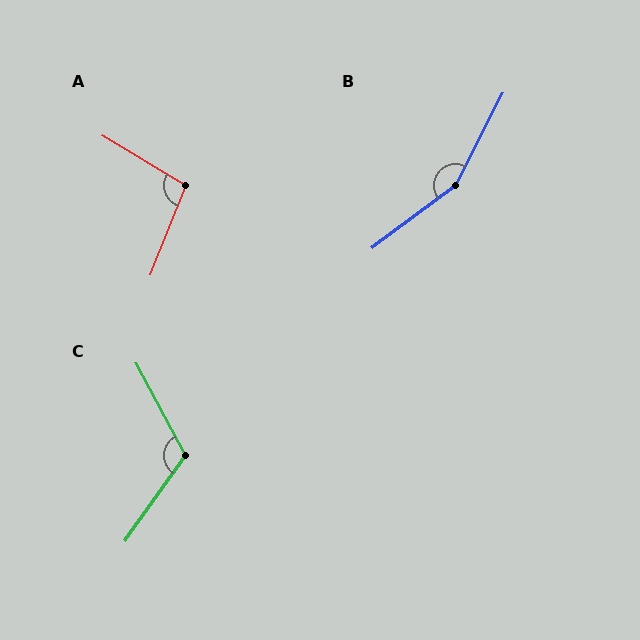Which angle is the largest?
B, at approximately 154 degrees.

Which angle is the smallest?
A, at approximately 99 degrees.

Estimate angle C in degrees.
Approximately 117 degrees.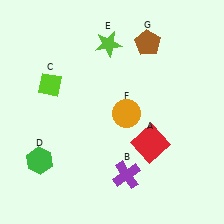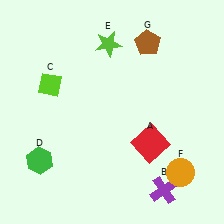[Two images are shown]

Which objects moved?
The objects that moved are: the purple cross (B), the orange circle (F).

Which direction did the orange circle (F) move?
The orange circle (F) moved down.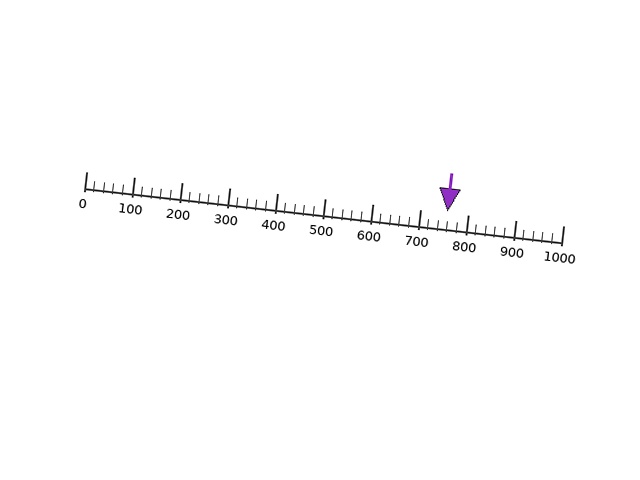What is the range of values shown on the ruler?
The ruler shows values from 0 to 1000.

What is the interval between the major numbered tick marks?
The major tick marks are spaced 100 units apart.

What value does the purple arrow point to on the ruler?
The purple arrow points to approximately 757.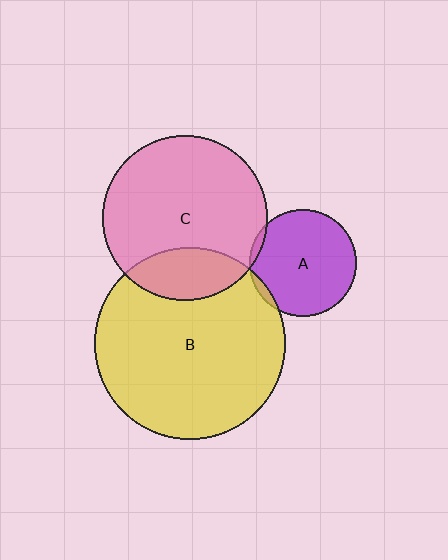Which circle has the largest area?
Circle B (yellow).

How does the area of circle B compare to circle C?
Approximately 1.3 times.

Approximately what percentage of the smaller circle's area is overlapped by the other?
Approximately 5%.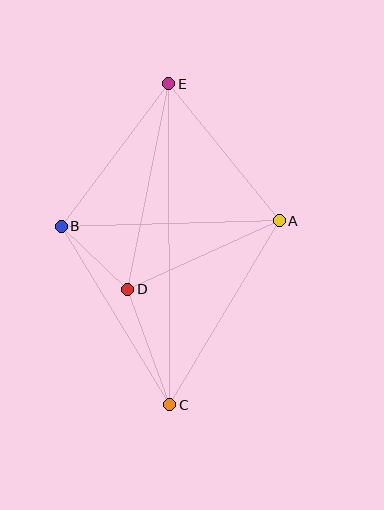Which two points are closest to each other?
Points B and D are closest to each other.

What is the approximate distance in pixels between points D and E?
The distance between D and E is approximately 210 pixels.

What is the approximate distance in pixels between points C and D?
The distance between C and D is approximately 123 pixels.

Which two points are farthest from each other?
Points C and E are farthest from each other.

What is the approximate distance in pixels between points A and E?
The distance between A and E is approximately 176 pixels.